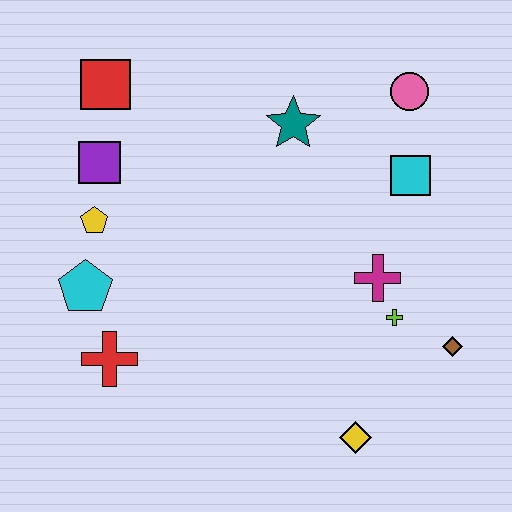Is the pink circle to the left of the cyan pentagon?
No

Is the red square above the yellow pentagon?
Yes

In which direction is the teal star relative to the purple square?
The teal star is to the right of the purple square.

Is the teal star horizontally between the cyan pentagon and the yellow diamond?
Yes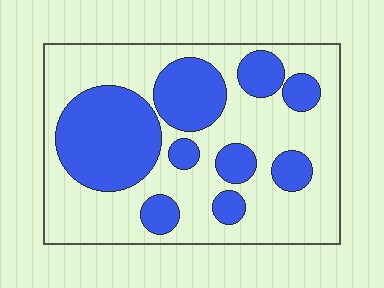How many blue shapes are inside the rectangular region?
9.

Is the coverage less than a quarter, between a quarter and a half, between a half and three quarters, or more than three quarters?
Between a quarter and a half.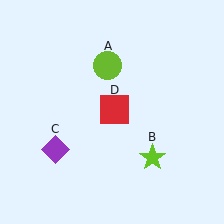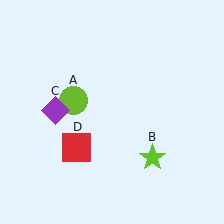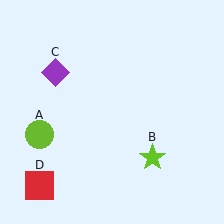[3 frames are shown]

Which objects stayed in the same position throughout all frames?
Lime star (object B) remained stationary.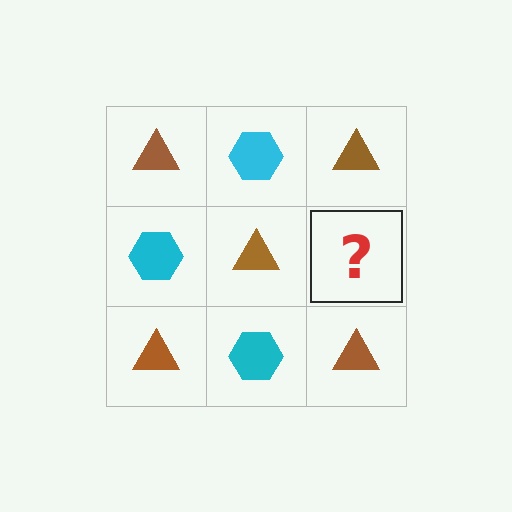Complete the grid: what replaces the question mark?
The question mark should be replaced with a cyan hexagon.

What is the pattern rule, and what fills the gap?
The rule is that it alternates brown triangle and cyan hexagon in a checkerboard pattern. The gap should be filled with a cyan hexagon.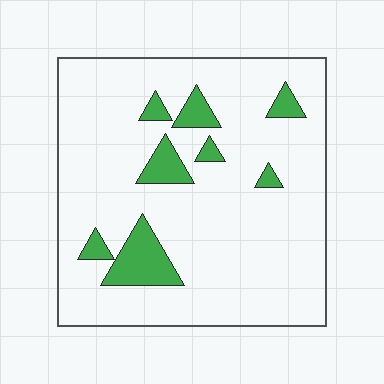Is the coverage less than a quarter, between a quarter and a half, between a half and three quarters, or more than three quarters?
Less than a quarter.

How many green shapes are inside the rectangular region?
8.